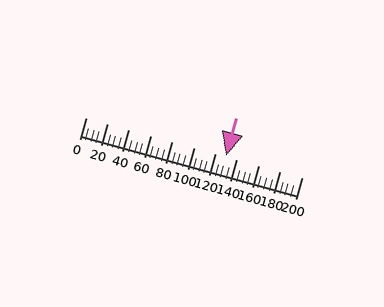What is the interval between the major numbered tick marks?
The major tick marks are spaced 20 units apart.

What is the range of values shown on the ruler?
The ruler shows values from 0 to 200.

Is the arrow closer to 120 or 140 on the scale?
The arrow is closer to 140.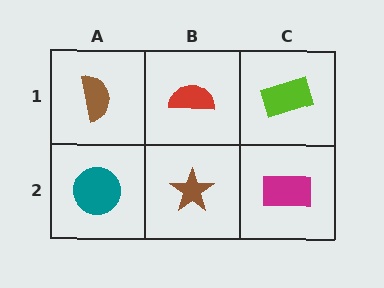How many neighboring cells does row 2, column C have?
2.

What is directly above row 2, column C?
A lime rectangle.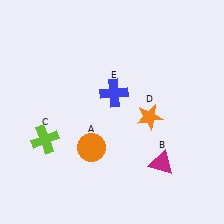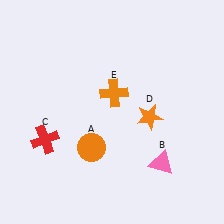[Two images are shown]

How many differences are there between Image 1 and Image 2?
There are 3 differences between the two images.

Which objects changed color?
B changed from magenta to pink. C changed from lime to red. E changed from blue to orange.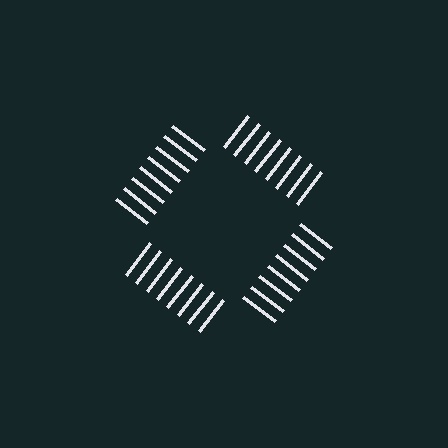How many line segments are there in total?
32 — 8 along each of the 4 edges.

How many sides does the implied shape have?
4 sides — the line-ends trace a square.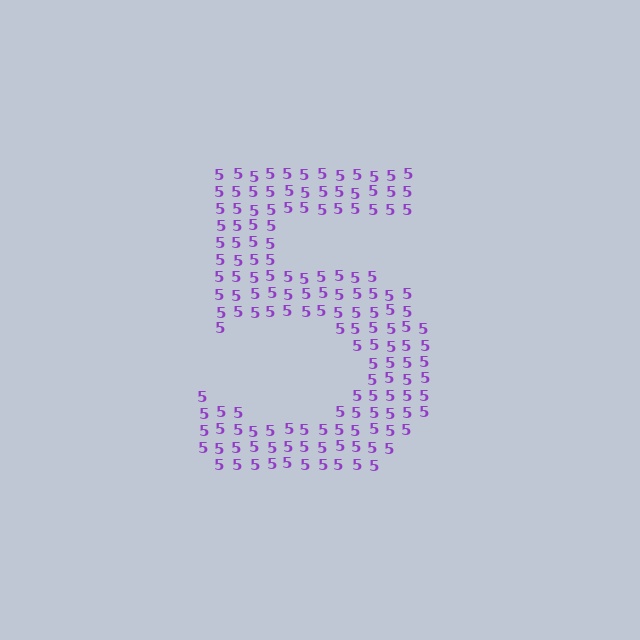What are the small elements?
The small elements are digit 5's.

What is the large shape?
The large shape is the digit 5.